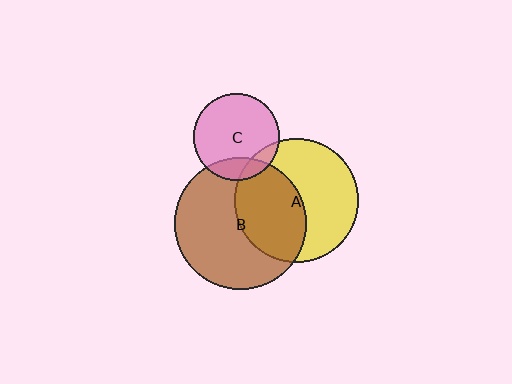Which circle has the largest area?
Circle B (brown).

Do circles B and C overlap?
Yes.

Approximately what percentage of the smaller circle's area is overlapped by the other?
Approximately 15%.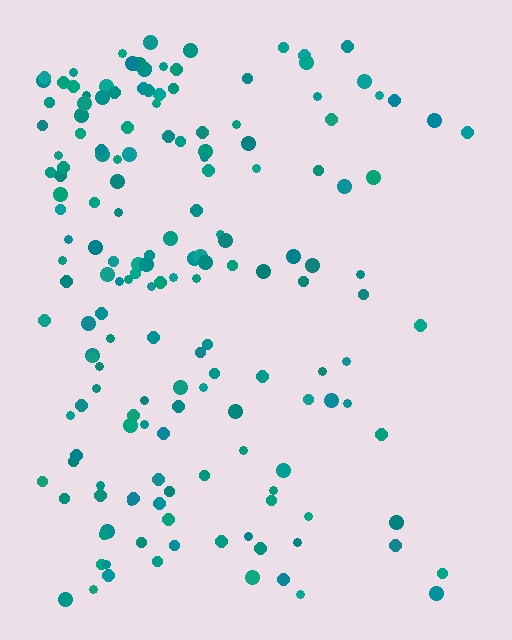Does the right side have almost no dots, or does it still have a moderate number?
Still a moderate number, just noticeably fewer than the left.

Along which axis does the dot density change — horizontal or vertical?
Horizontal.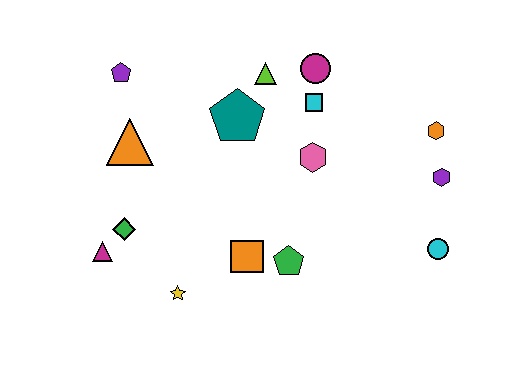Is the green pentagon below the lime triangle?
Yes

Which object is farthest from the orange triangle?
The cyan circle is farthest from the orange triangle.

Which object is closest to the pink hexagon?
The cyan square is closest to the pink hexagon.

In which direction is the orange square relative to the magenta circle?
The orange square is below the magenta circle.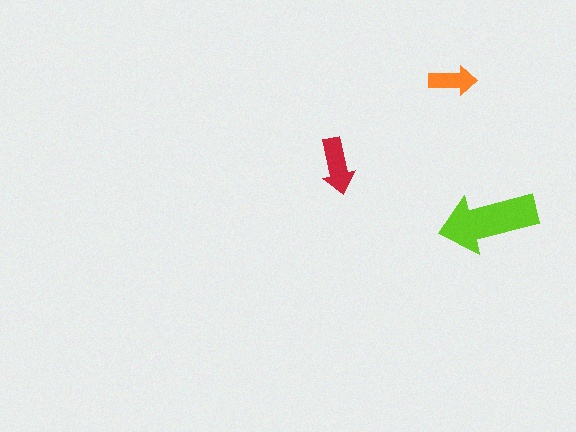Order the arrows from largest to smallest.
the lime one, the red one, the orange one.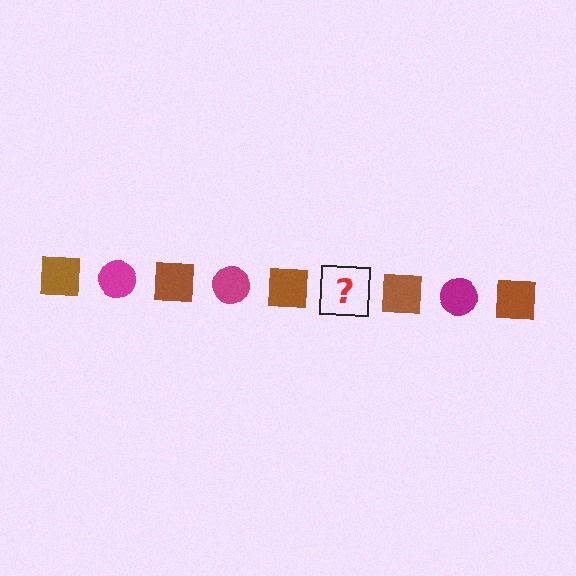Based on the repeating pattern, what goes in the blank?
The blank should be a magenta circle.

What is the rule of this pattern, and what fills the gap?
The rule is that the pattern alternates between brown square and magenta circle. The gap should be filled with a magenta circle.